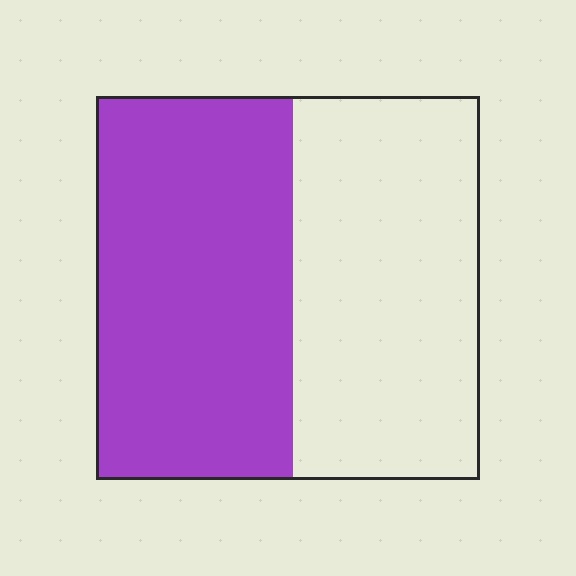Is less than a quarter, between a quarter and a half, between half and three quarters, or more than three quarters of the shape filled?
Between half and three quarters.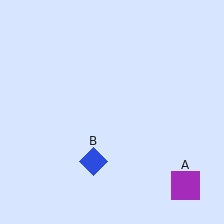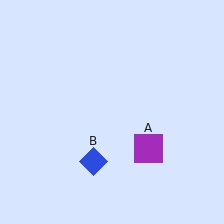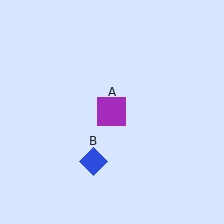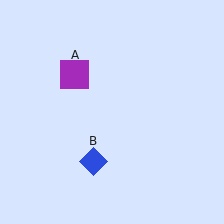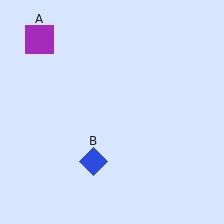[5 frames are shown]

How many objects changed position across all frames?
1 object changed position: purple square (object A).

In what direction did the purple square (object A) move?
The purple square (object A) moved up and to the left.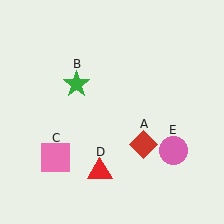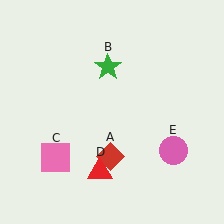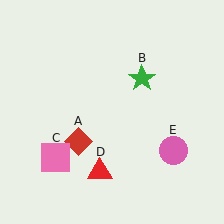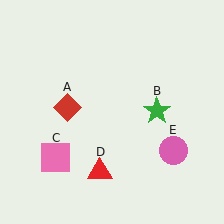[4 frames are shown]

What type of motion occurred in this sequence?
The red diamond (object A), green star (object B) rotated clockwise around the center of the scene.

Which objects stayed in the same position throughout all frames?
Pink square (object C) and red triangle (object D) and pink circle (object E) remained stationary.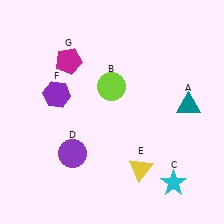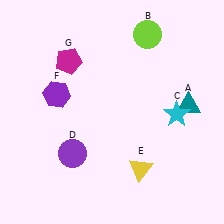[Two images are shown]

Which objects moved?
The objects that moved are: the lime circle (B), the cyan star (C).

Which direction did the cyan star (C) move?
The cyan star (C) moved up.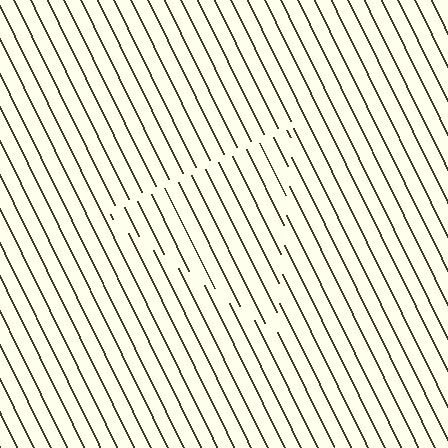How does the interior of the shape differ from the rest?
The interior of the shape contains the same grating, shifted by half a period — the contour is defined by the phase discontinuity where line-ends from the inner and outer gratings abut.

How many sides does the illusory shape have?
3 sides — the line-ends trace a triangle.